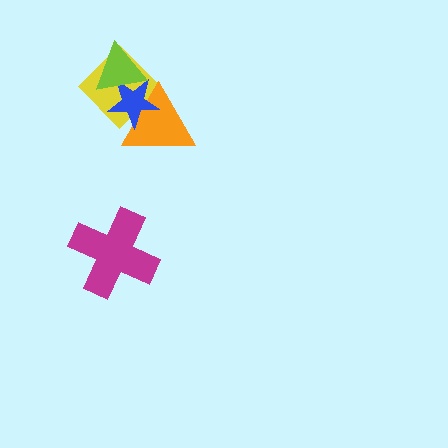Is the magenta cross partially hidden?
No, no other shape covers it.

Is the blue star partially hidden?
Yes, it is partially covered by another shape.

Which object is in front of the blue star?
The lime triangle is in front of the blue star.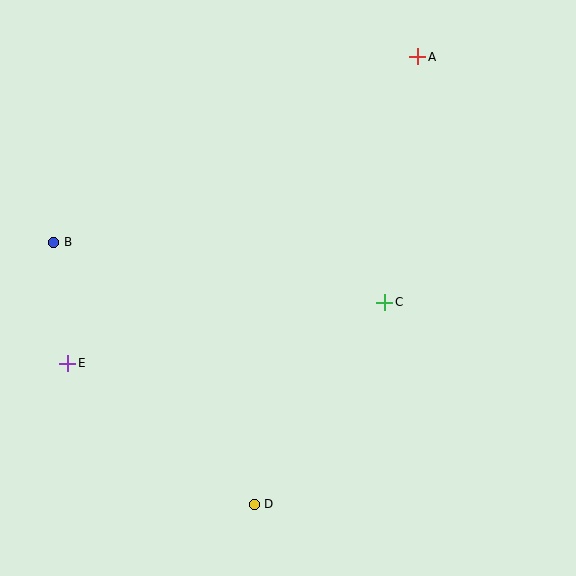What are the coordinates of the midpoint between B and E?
The midpoint between B and E is at (61, 303).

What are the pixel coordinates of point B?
Point B is at (54, 242).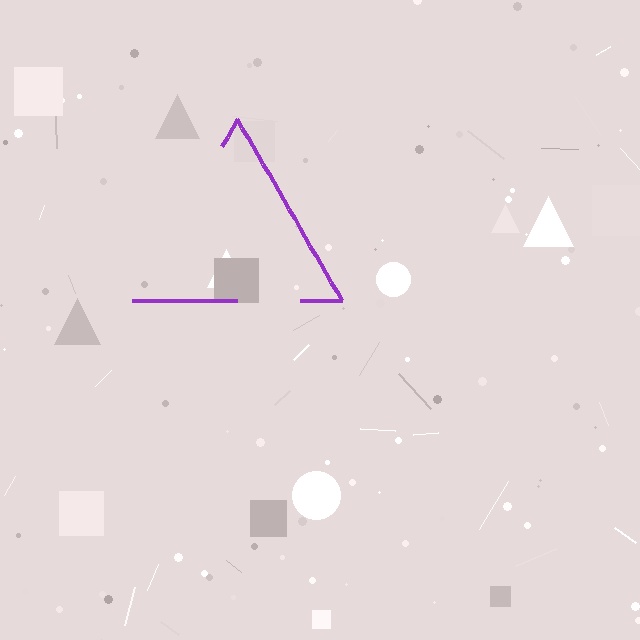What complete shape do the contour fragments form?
The contour fragments form a triangle.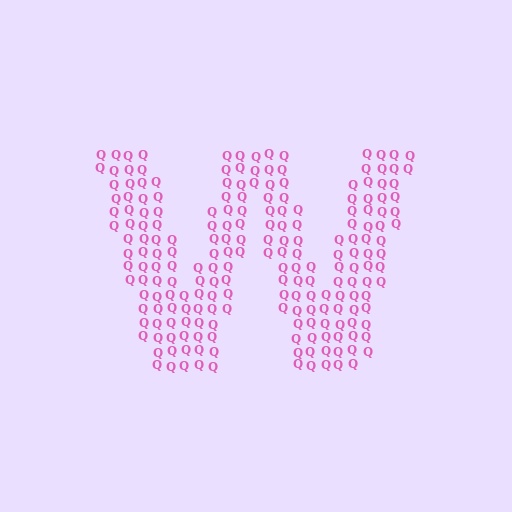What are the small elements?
The small elements are letter Q's.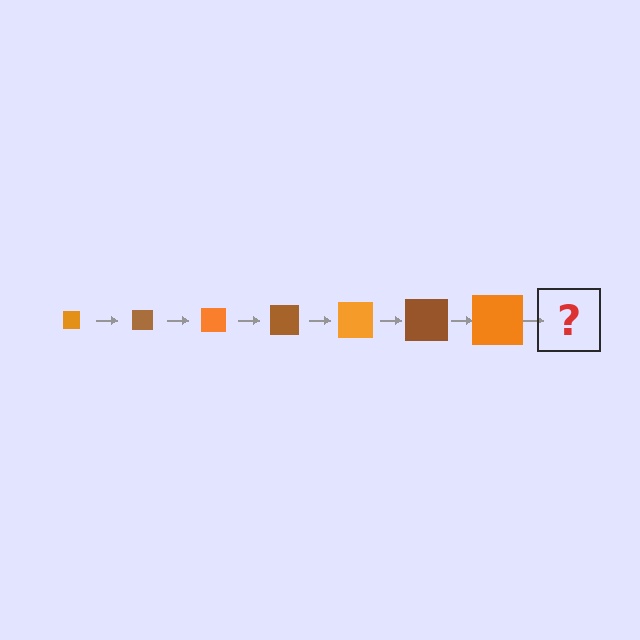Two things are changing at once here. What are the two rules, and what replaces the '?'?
The two rules are that the square grows larger each step and the color cycles through orange and brown. The '?' should be a brown square, larger than the previous one.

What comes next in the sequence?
The next element should be a brown square, larger than the previous one.